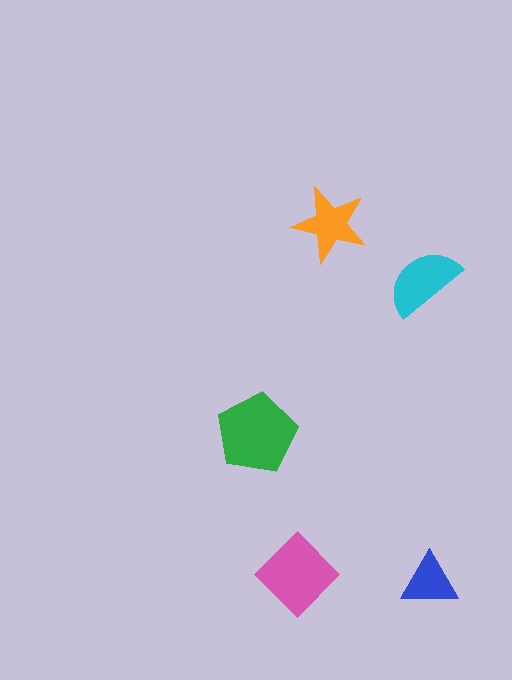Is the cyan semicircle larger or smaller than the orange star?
Larger.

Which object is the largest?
The green pentagon.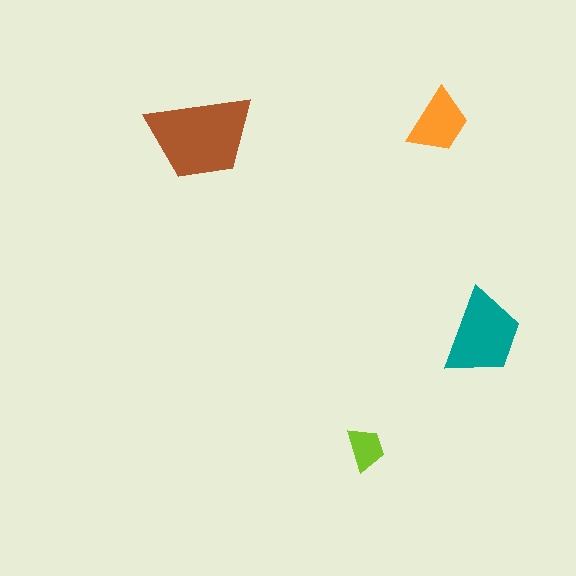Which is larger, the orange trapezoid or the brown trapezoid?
The brown one.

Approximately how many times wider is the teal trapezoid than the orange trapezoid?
About 1.5 times wider.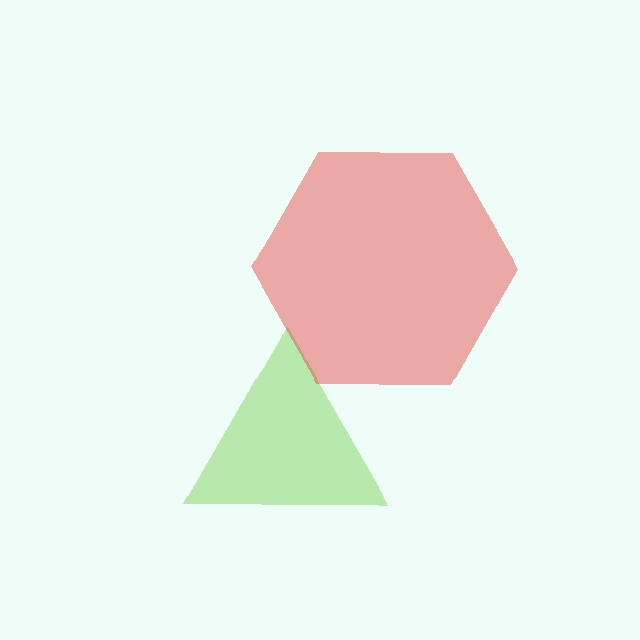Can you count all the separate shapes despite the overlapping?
Yes, there are 2 separate shapes.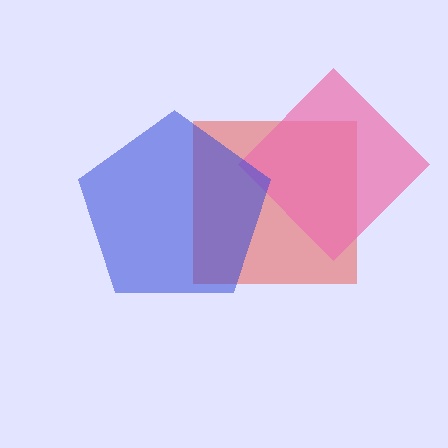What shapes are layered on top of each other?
The layered shapes are: a red square, a pink diamond, a blue pentagon.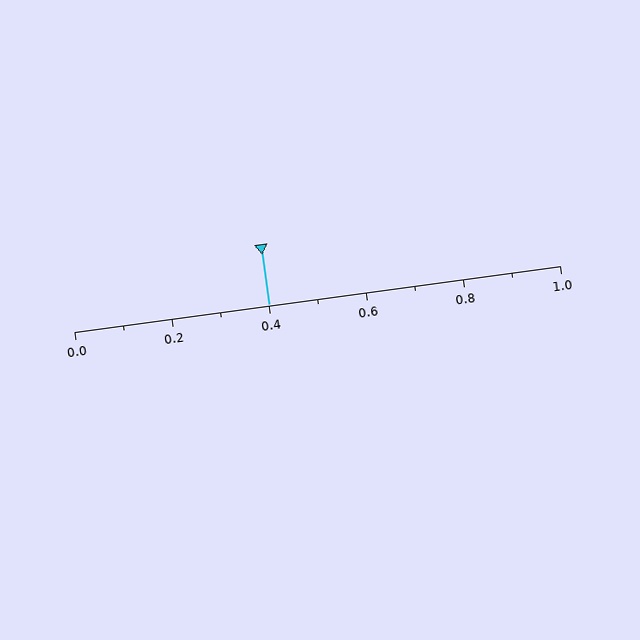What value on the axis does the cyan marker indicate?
The marker indicates approximately 0.4.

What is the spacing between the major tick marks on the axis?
The major ticks are spaced 0.2 apart.